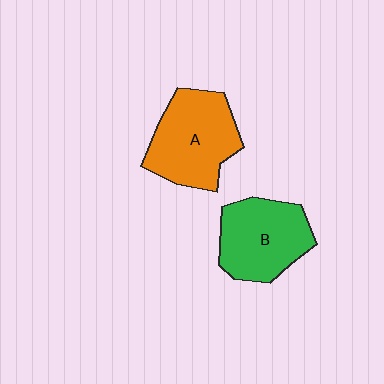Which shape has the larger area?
Shape A (orange).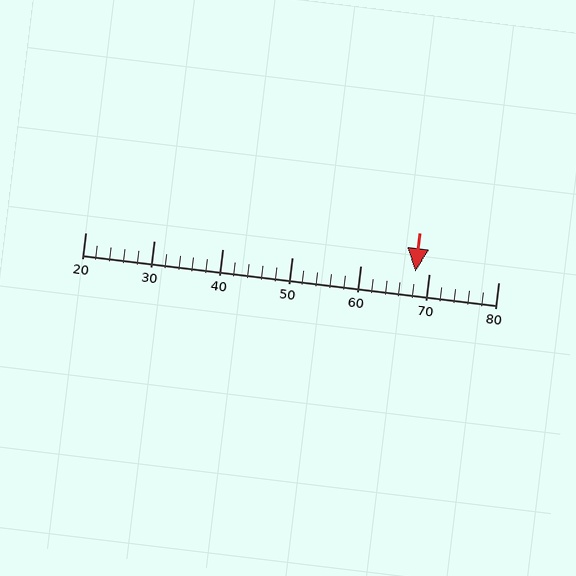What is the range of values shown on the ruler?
The ruler shows values from 20 to 80.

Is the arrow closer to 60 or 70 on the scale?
The arrow is closer to 70.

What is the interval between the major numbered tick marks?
The major tick marks are spaced 10 units apart.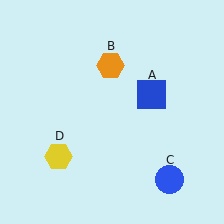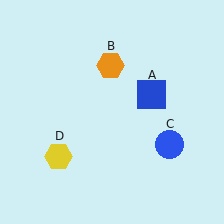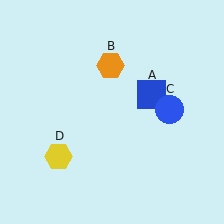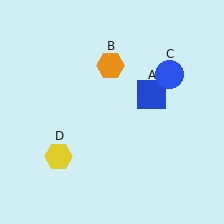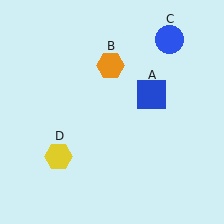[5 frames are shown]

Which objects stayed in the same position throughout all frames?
Blue square (object A) and orange hexagon (object B) and yellow hexagon (object D) remained stationary.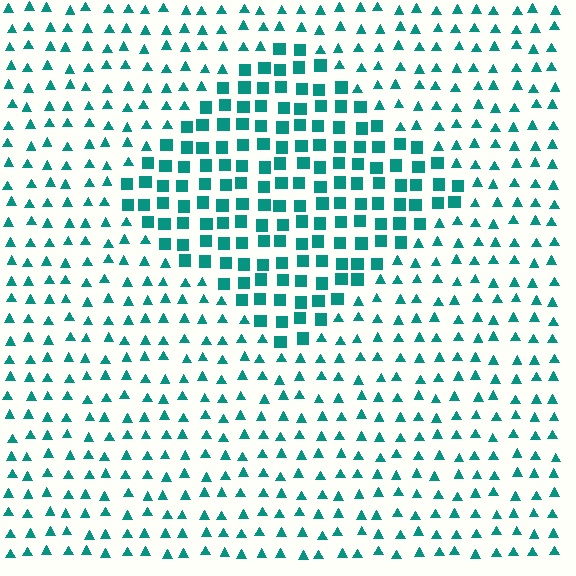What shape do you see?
I see a diamond.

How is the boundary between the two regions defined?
The boundary is defined by a change in element shape: squares inside vs. triangles outside. All elements share the same color and spacing.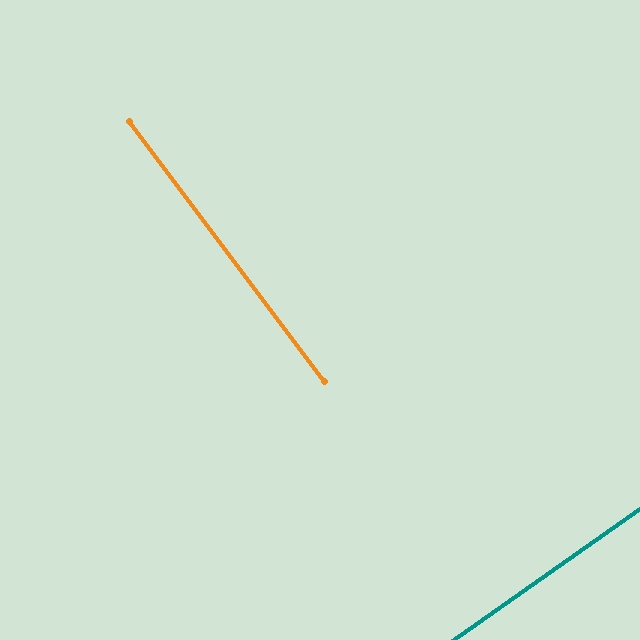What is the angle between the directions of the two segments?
Approximately 88 degrees.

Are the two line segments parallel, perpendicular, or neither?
Perpendicular — they meet at approximately 88°.